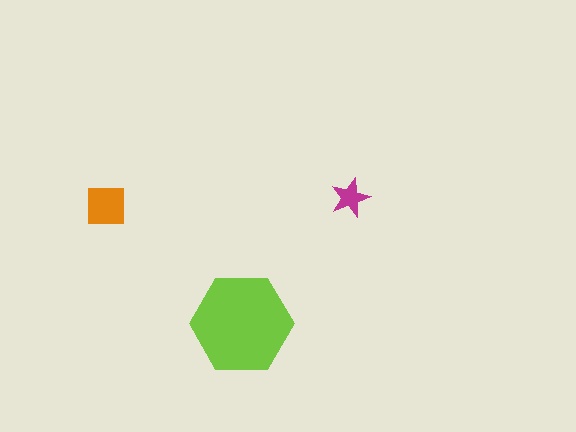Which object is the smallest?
The magenta star.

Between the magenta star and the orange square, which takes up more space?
The orange square.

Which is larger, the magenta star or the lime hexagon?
The lime hexagon.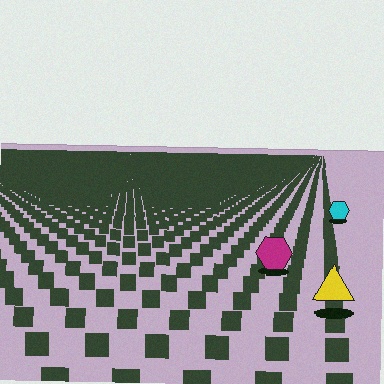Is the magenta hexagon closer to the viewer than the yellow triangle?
No. The yellow triangle is closer — you can tell from the texture gradient: the ground texture is coarser near it.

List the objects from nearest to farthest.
From nearest to farthest: the yellow triangle, the magenta hexagon, the cyan hexagon.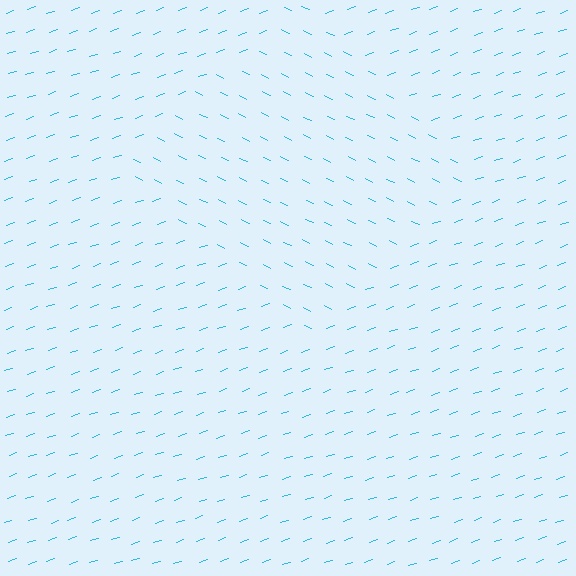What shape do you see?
I see a diamond.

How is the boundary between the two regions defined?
The boundary is defined purely by a change in line orientation (approximately 45 degrees difference). All lines are the same color and thickness.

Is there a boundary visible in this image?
Yes, there is a texture boundary formed by a change in line orientation.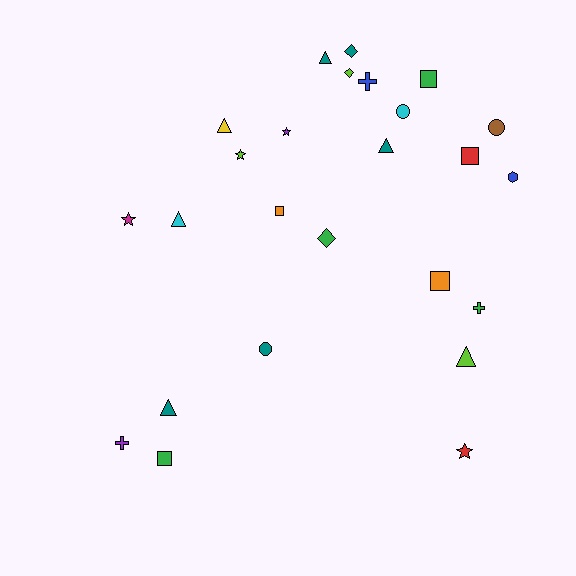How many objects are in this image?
There are 25 objects.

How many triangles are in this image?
There are 6 triangles.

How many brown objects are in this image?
There is 1 brown object.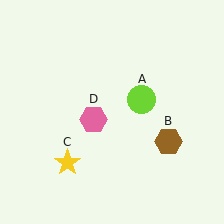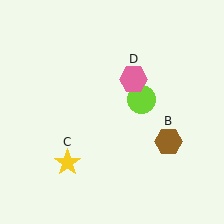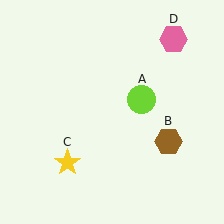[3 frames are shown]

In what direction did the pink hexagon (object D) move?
The pink hexagon (object D) moved up and to the right.